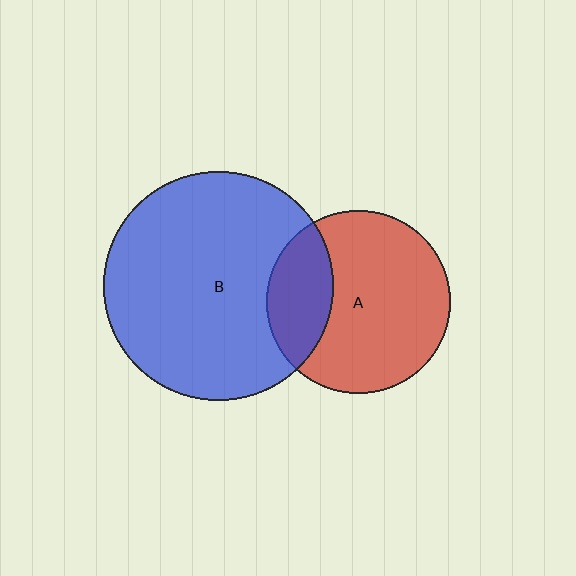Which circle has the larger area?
Circle B (blue).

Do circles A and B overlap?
Yes.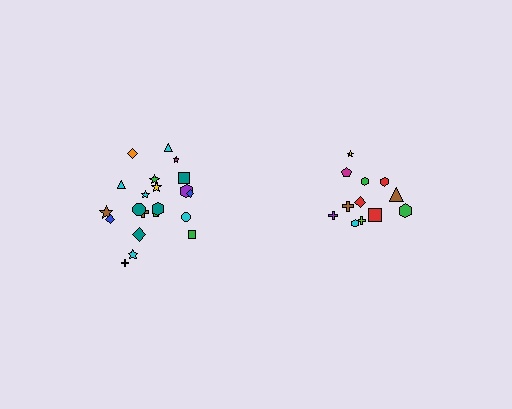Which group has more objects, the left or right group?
The left group.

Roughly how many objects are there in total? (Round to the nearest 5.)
Roughly 35 objects in total.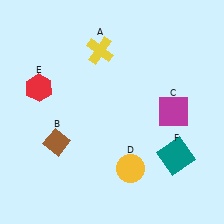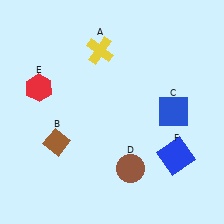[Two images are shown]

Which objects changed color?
C changed from magenta to blue. D changed from yellow to brown. F changed from teal to blue.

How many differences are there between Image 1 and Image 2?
There are 3 differences between the two images.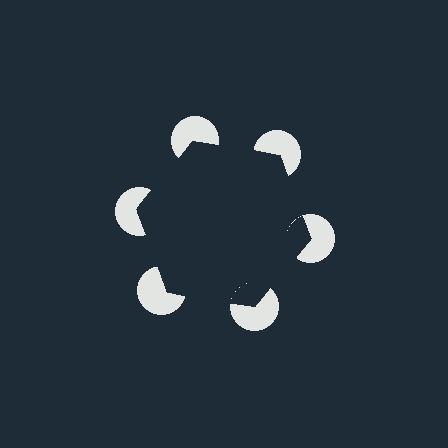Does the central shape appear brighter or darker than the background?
It typically appears slightly darker than the background, even though no actual brightness change is drawn.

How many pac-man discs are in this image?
There are 6 — one at each vertex of the illusory hexagon.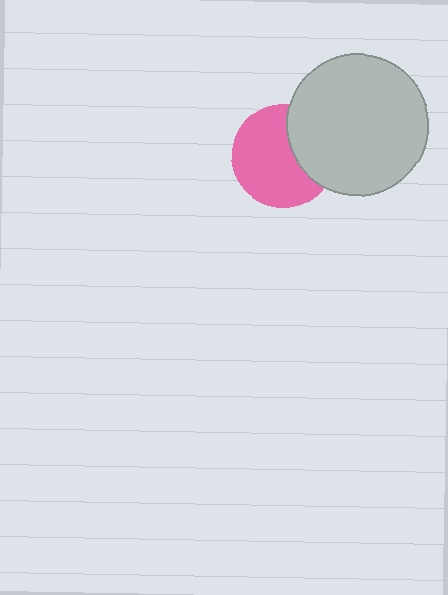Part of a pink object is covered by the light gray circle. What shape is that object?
It is a circle.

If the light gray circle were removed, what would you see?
You would see the complete pink circle.